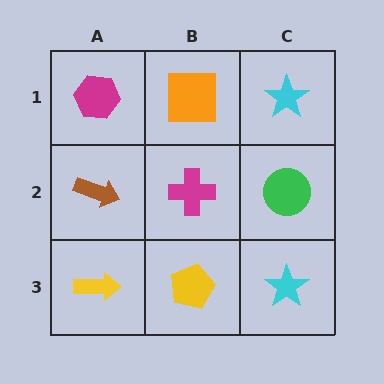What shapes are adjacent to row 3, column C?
A green circle (row 2, column C), a yellow pentagon (row 3, column B).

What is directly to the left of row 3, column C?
A yellow pentagon.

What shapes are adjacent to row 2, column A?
A magenta hexagon (row 1, column A), a yellow arrow (row 3, column A), a magenta cross (row 2, column B).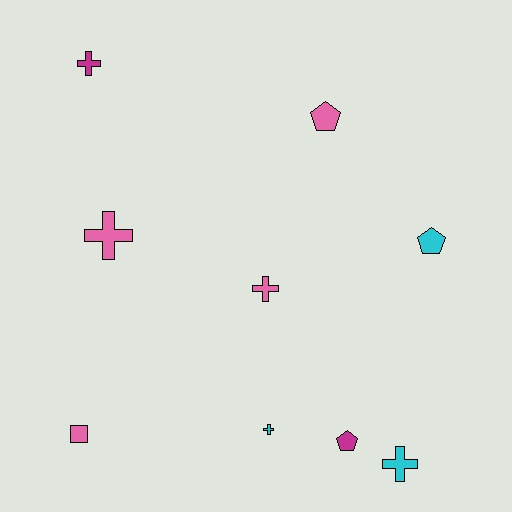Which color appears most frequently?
Pink, with 4 objects.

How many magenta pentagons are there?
There is 1 magenta pentagon.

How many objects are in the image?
There are 9 objects.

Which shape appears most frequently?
Cross, with 5 objects.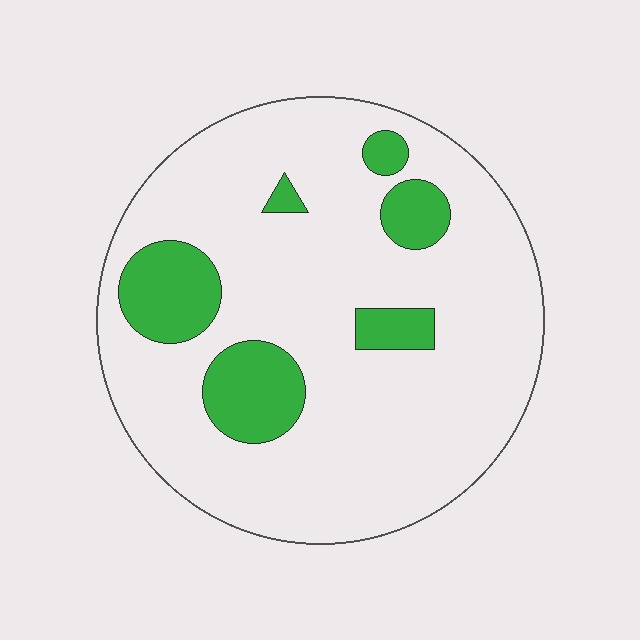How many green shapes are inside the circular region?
6.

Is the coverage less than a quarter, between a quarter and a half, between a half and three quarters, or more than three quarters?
Less than a quarter.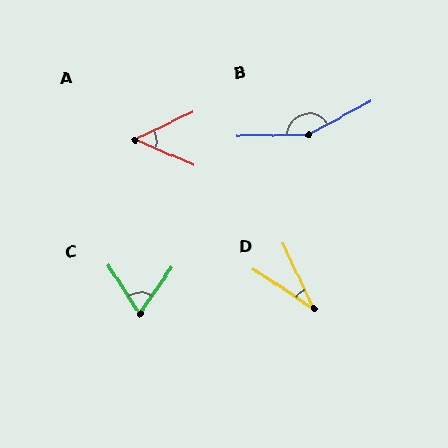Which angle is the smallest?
D, at approximately 31 degrees.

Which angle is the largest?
B, at approximately 152 degrees.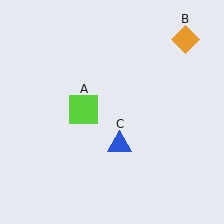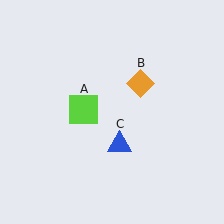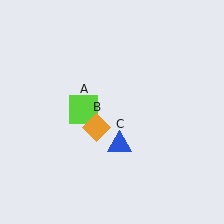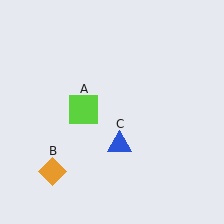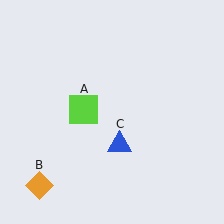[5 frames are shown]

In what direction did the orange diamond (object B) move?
The orange diamond (object B) moved down and to the left.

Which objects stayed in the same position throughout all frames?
Lime square (object A) and blue triangle (object C) remained stationary.